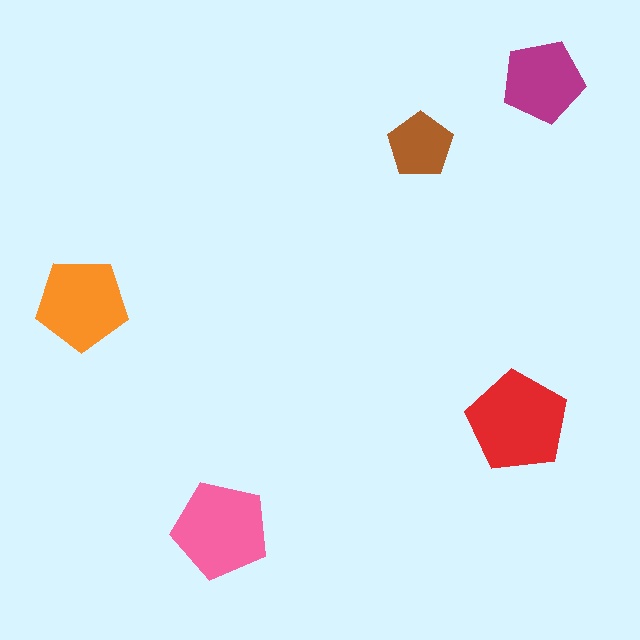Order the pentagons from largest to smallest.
the red one, the pink one, the orange one, the magenta one, the brown one.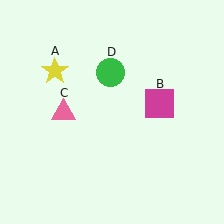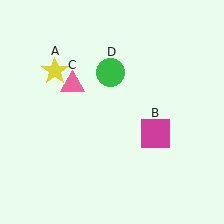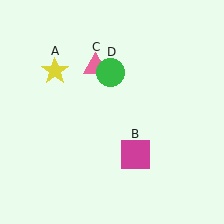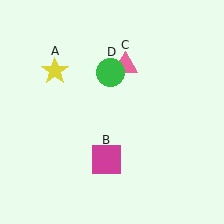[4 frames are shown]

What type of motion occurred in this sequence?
The magenta square (object B), pink triangle (object C) rotated clockwise around the center of the scene.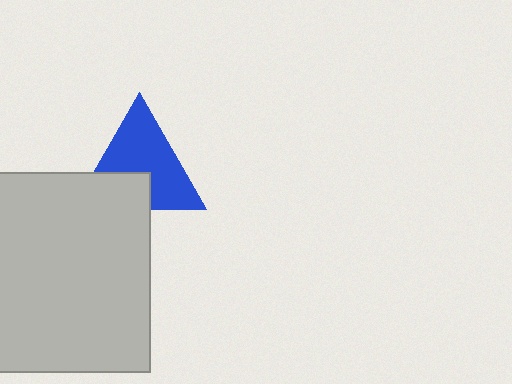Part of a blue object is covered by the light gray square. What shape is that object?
It is a triangle.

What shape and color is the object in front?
The object in front is a light gray square.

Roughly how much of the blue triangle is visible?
Most of it is visible (roughly 67%).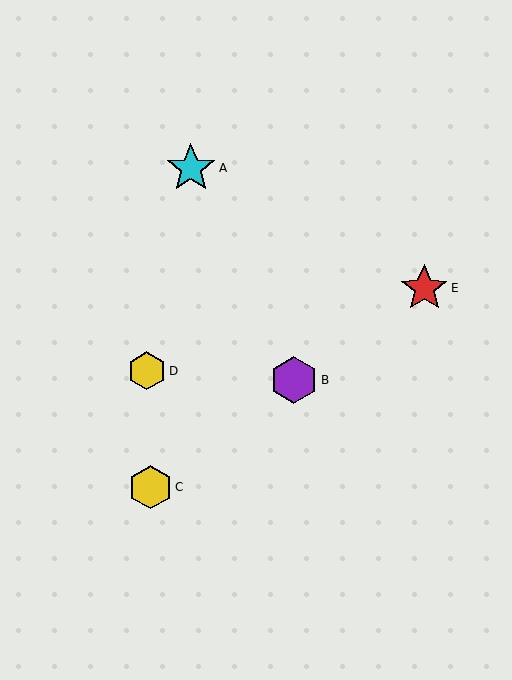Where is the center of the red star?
The center of the red star is at (424, 288).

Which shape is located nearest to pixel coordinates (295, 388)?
The purple hexagon (labeled B) at (294, 380) is nearest to that location.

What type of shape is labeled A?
Shape A is a cyan star.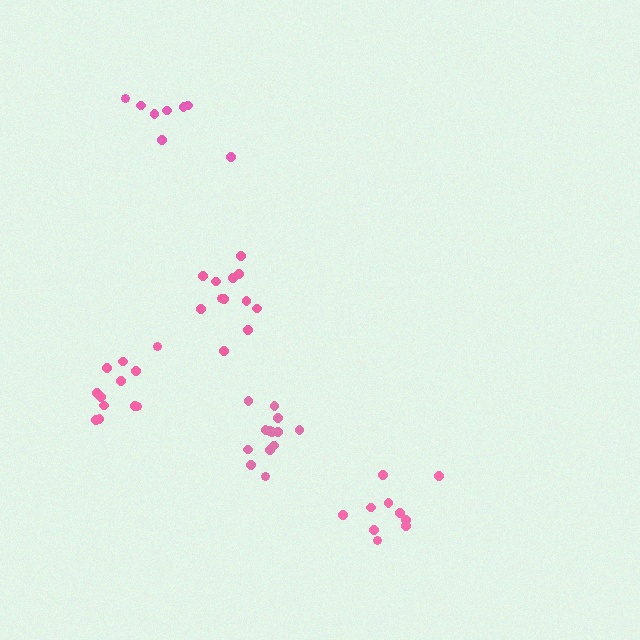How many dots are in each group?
Group 1: 10 dots, Group 2: 8 dots, Group 3: 12 dots, Group 4: 13 dots, Group 5: 12 dots (55 total).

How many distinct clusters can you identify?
There are 5 distinct clusters.